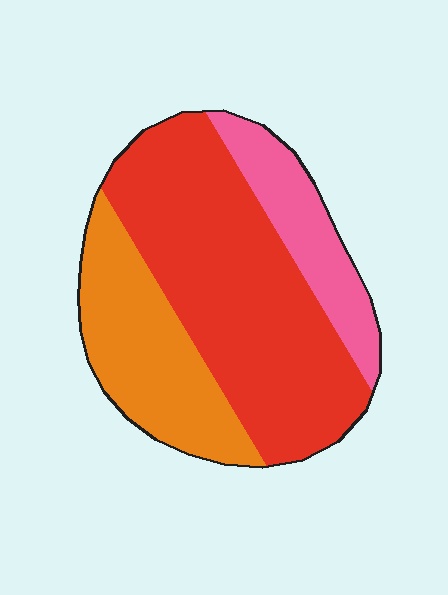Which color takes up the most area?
Red, at roughly 55%.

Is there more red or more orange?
Red.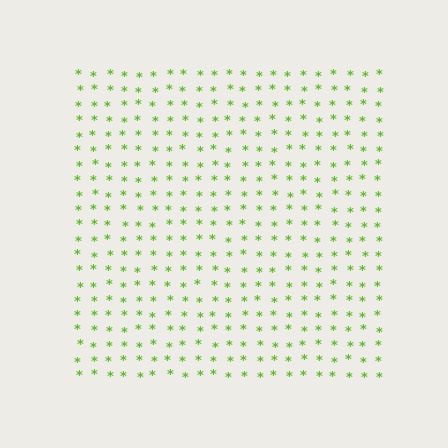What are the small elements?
The small elements are asterisks.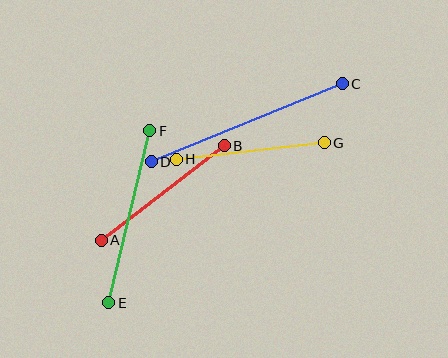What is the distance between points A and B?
The distance is approximately 156 pixels.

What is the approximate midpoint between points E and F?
The midpoint is at approximately (129, 217) pixels.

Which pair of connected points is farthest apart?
Points C and D are farthest apart.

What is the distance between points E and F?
The distance is approximately 177 pixels.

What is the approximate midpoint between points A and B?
The midpoint is at approximately (163, 193) pixels.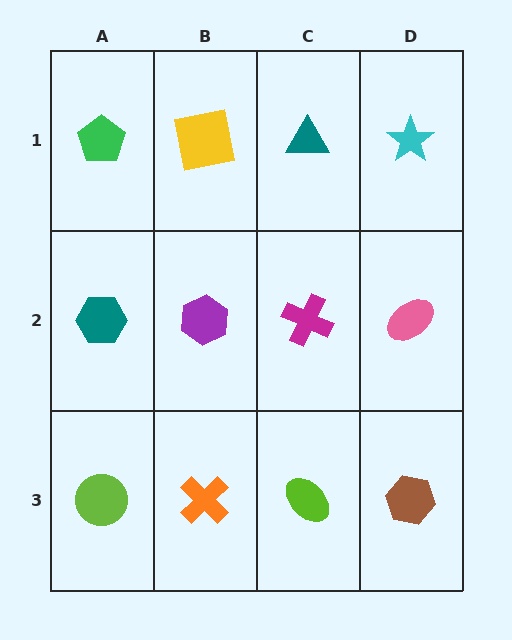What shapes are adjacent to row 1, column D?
A pink ellipse (row 2, column D), a teal triangle (row 1, column C).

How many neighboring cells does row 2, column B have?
4.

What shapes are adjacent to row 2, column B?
A yellow square (row 1, column B), an orange cross (row 3, column B), a teal hexagon (row 2, column A), a magenta cross (row 2, column C).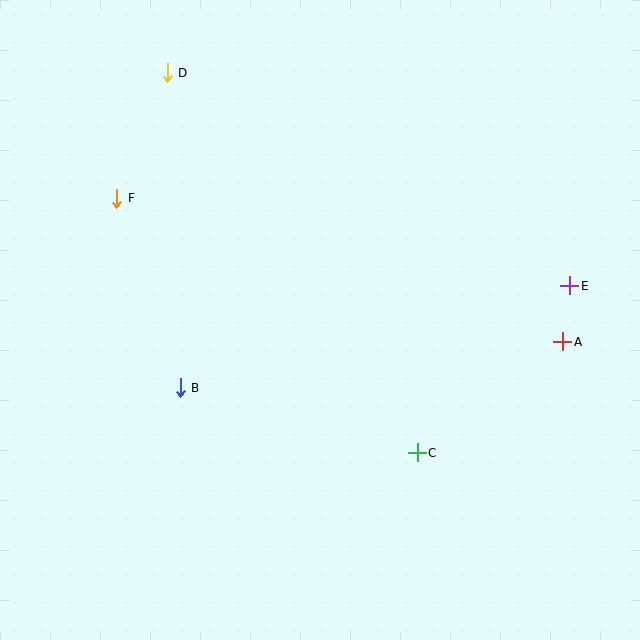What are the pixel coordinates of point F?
Point F is at (117, 198).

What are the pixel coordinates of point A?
Point A is at (563, 342).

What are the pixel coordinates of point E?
Point E is at (570, 286).